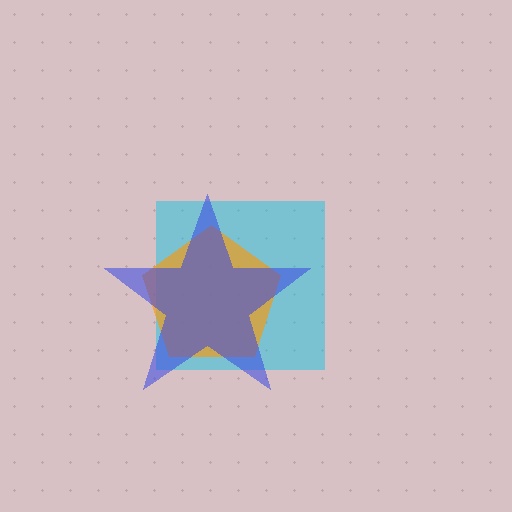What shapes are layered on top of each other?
The layered shapes are: a cyan square, an orange pentagon, a blue star.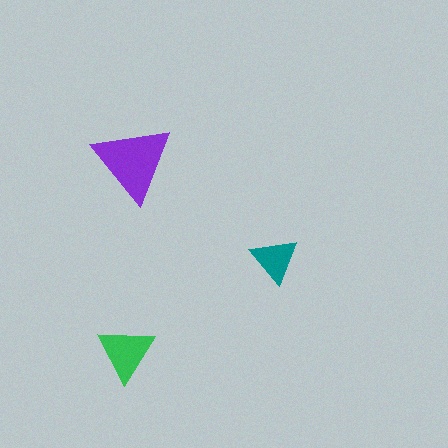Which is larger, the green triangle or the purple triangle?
The purple one.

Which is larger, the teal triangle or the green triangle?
The green one.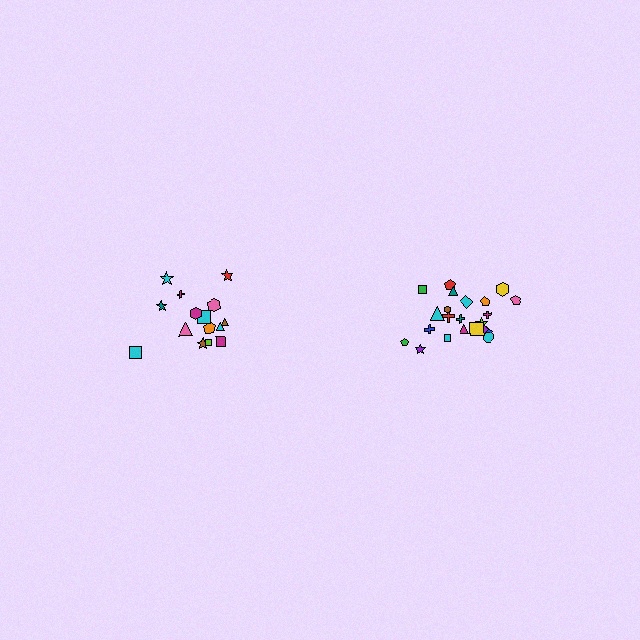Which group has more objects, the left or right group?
The right group.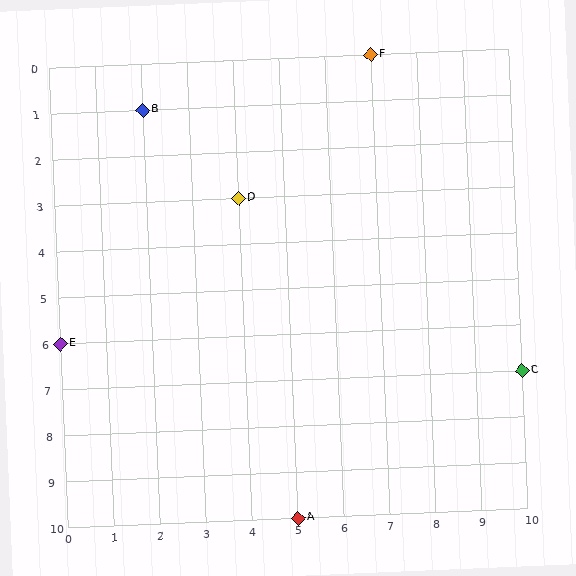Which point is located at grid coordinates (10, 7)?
Point C is at (10, 7).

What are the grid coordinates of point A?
Point A is at grid coordinates (5, 10).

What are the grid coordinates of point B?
Point B is at grid coordinates (2, 1).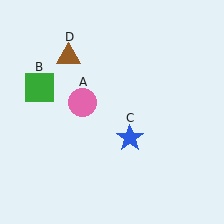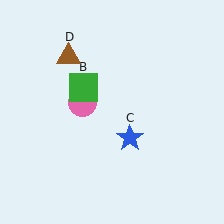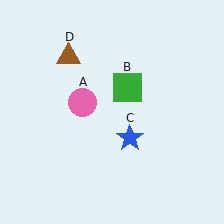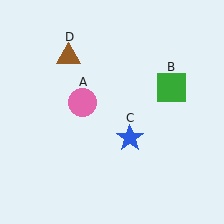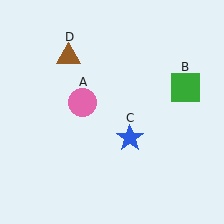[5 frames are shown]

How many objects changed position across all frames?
1 object changed position: green square (object B).